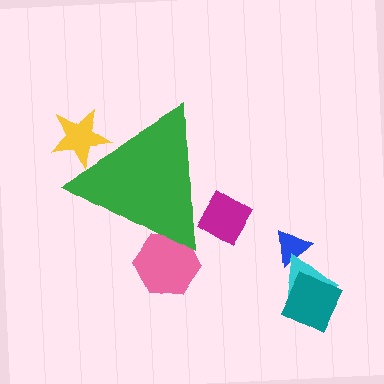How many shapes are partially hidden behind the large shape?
3 shapes are partially hidden.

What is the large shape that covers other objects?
A green triangle.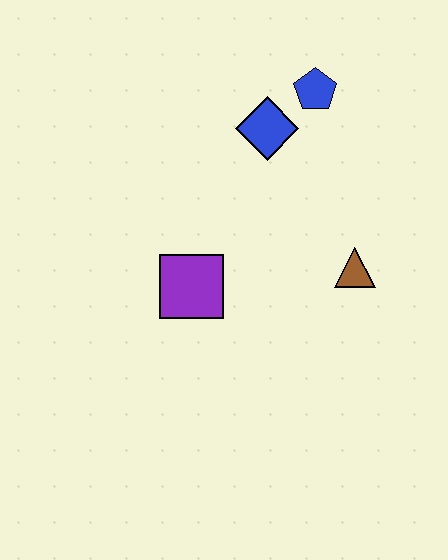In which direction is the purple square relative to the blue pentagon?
The purple square is below the blue pentagon.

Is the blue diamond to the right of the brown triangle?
No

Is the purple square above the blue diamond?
No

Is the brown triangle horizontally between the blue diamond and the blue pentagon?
No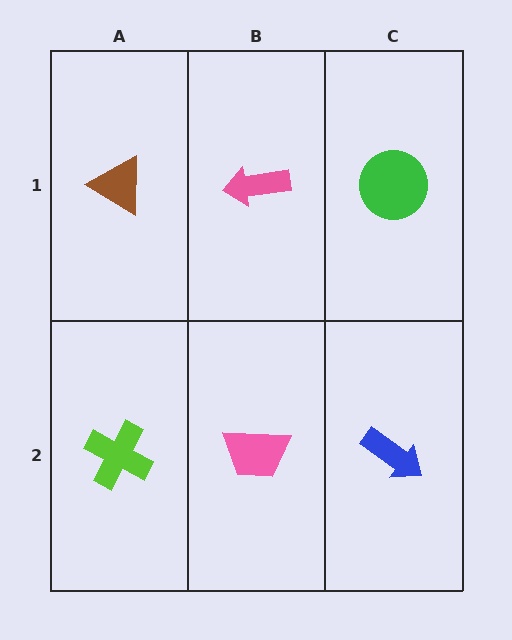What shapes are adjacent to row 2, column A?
A brown triangle (row 1, column A), a pink trapezoid (row 2, column B).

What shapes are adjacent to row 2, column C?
A green circle (row 1, column C), a pink trapezoid (row 2, column B).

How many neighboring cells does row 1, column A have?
2.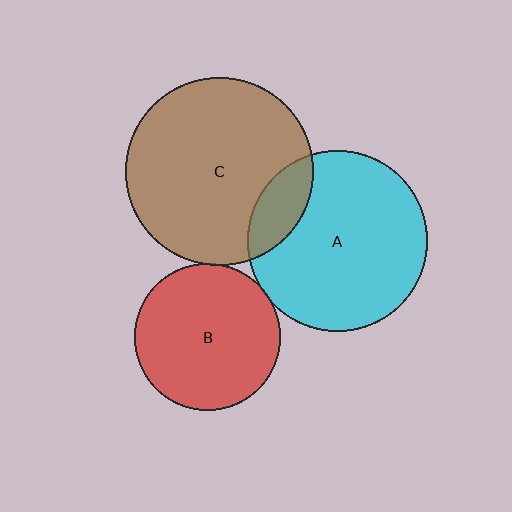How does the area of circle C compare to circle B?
Approximately 1.7 times.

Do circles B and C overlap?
Yes.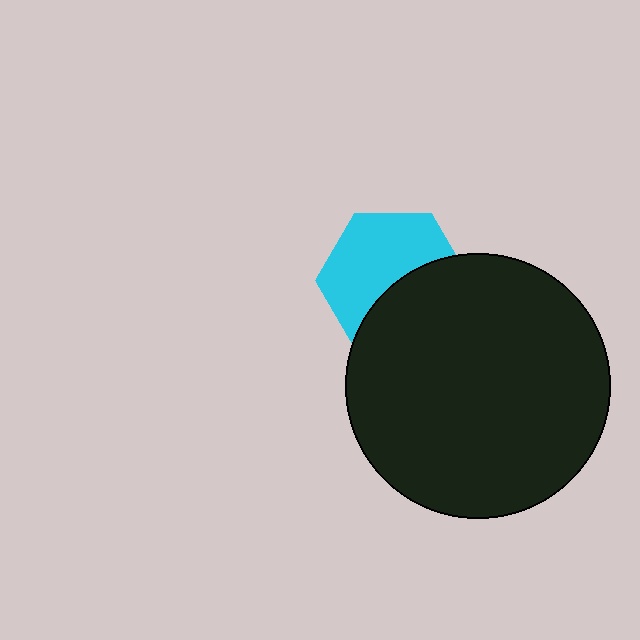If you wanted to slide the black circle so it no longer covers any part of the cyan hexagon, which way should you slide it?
Slide it down — that is the most direct way to separate the two shapes.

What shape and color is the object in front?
The object in front is a black circle.